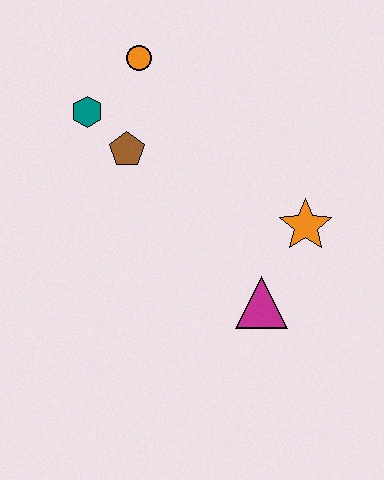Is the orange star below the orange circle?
Yes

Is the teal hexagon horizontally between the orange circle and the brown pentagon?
No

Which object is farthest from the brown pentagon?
The magenta triangle is farthest from the brown pentagon.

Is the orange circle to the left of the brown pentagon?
No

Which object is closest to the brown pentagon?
The teal hexagon is closest to the brown pentagon.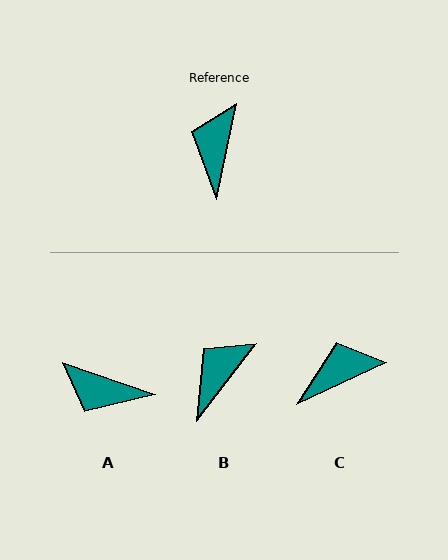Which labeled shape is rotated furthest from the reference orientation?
A, about 83 degrees away.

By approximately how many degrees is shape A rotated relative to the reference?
Approximately 83 degrees counter-clockwise.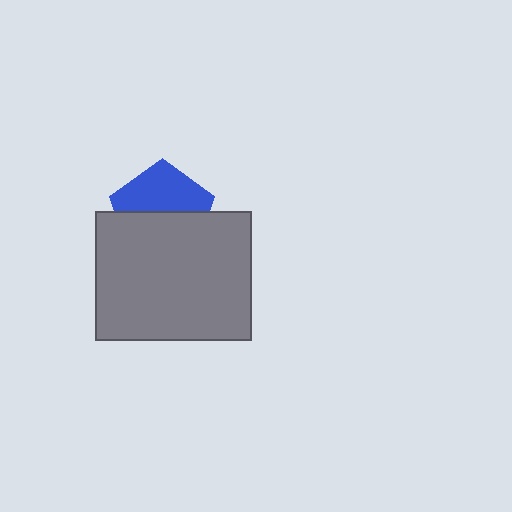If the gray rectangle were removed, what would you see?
You would see the complete blue pentagon.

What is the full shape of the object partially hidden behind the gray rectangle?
The partially hidden object is a blue pentagon.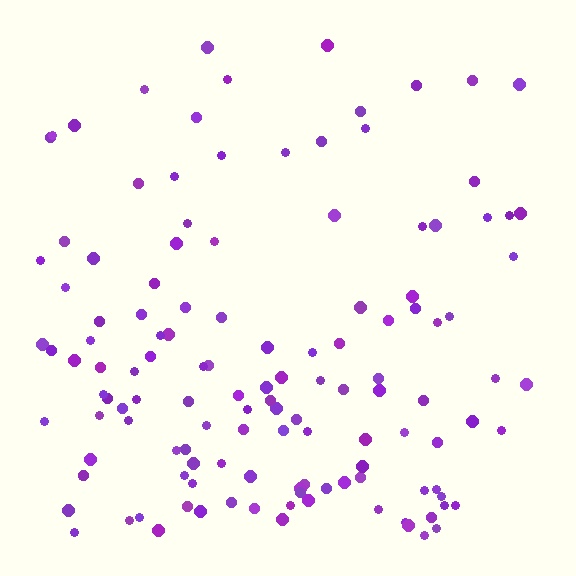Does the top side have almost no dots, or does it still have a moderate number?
Still a moderate number, just noticeably fewer than the bottom.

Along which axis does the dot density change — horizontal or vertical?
Vertical.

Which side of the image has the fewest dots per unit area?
The top.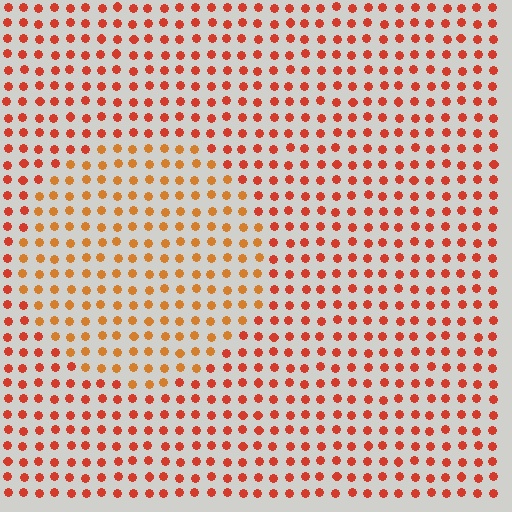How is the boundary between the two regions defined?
The boundary is defined purely by a slight shift in hue (about 24 degrees). Spacing, size, and orientation are identical on both sides.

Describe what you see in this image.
The image is filled with small red elements in a uniform arrangement. A circle-shaped region is visible where the elements are tinted to a slightly different hue, forming a subtle color boundary.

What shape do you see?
I see a circle.